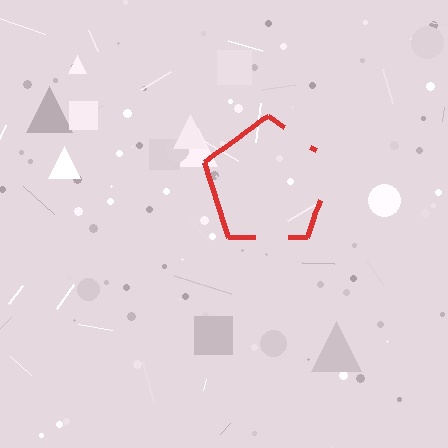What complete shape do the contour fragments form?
The contour fragments form a pentagon.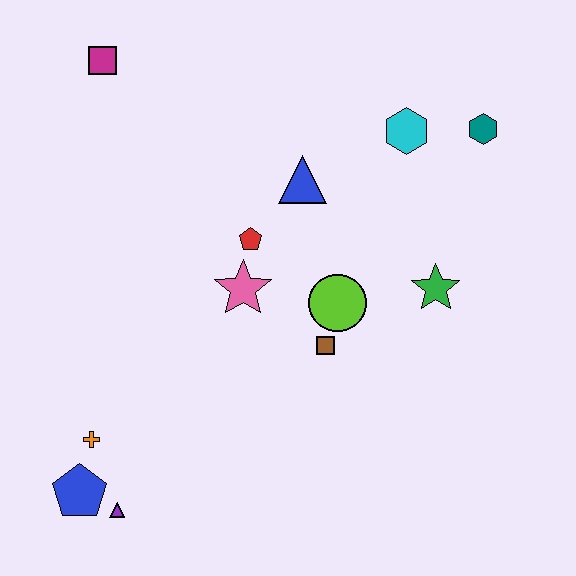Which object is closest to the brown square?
The lime circle is closest to the brown square.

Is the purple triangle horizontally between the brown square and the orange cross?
Yes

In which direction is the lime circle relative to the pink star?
The lime circle is to the right of the pink star.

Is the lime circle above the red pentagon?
No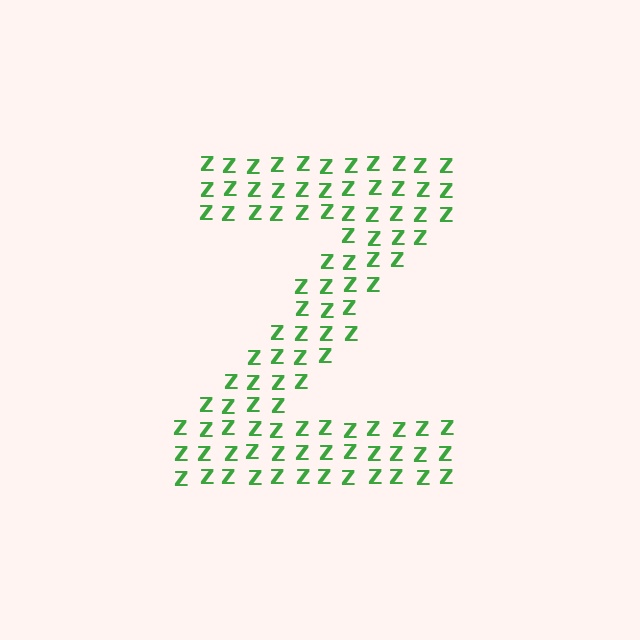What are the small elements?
The small elements are letter Z's.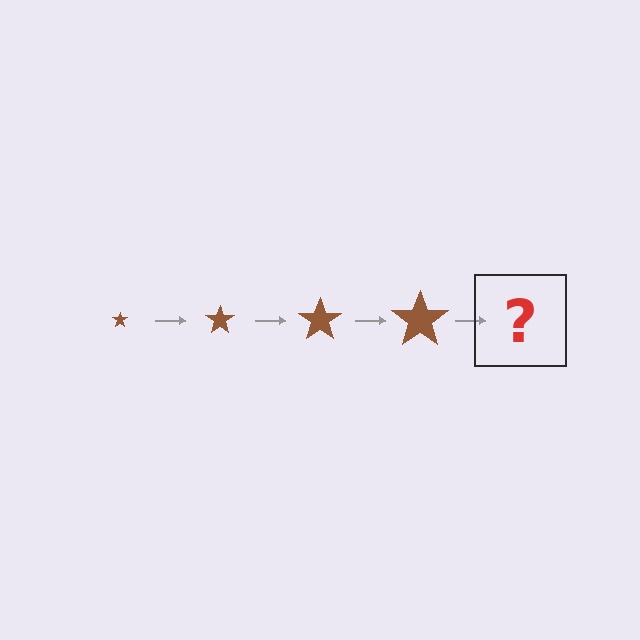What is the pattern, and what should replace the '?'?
The pattern is that the star gets progressively larger each step. The '?' should be a brown star, larger than the previous one.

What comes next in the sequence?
The next element should be a brown star, larger than the previous one.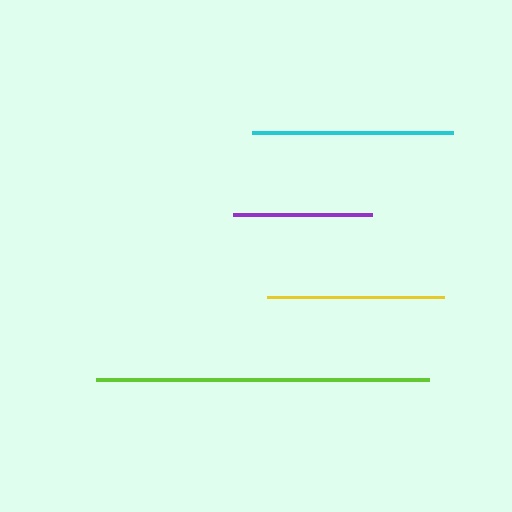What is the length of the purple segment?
The purple segment is approximately 139 pixels long.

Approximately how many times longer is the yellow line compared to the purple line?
The yellow line is approximately 1.3 times the length of the purple line.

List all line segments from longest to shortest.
From longest to shortest: lime, cyan, yellow, purple.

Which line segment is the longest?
The lime line is the longest at approximately 333 pixels.